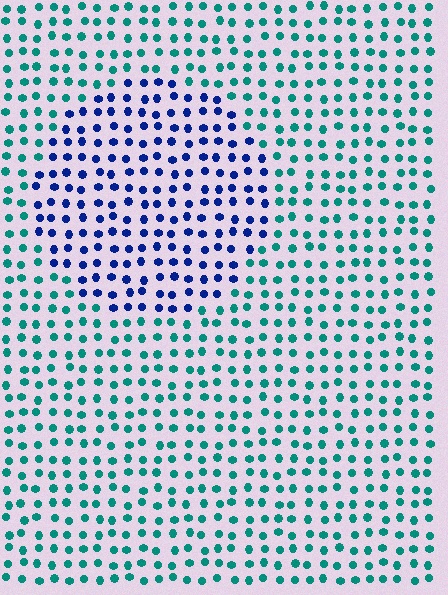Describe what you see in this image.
The image is filled with small teal elements in a uniform arrangement. A circle-shaped region is visible where the elements are tinted to a slightly different hue, forming a subtle color boundary.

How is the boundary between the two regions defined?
The boundary is defined purely by a slight shift in hue (about 56 degrees). Spacing, size, and orientation are identical on both sides.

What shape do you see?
I see a circle.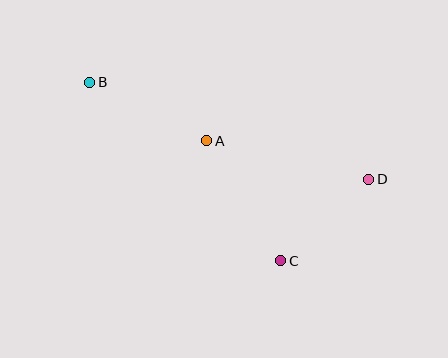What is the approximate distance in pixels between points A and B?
The distance between A and B is approximately 131 pixels.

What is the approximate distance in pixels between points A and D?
The distance between A and D is approximately 167 pixels.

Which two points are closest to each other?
Points C and D are closest to each other.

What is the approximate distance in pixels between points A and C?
The distance between A and C is approximately 141 pixels.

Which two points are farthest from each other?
Points B and D are farthest from each other.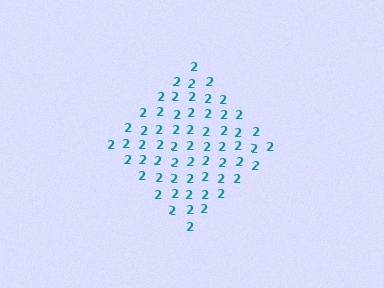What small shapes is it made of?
It is made of small digit 2's.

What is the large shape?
The large shape is a diamond.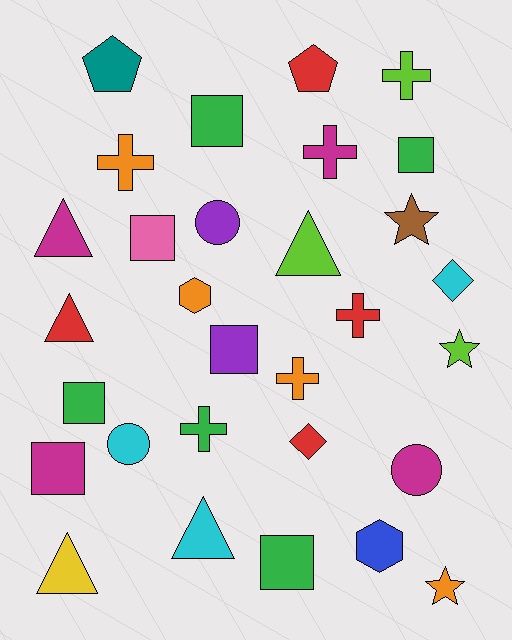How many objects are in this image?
There are 30 objects.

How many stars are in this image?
There are 3 stars.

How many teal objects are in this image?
There is 1 teal object.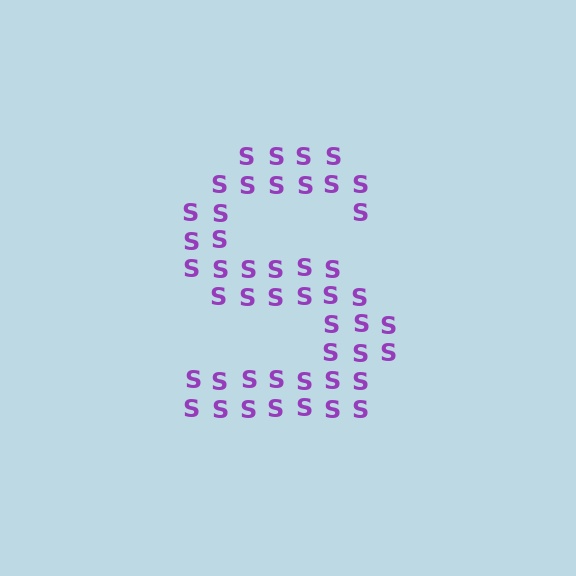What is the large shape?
The large shape is the letter S.